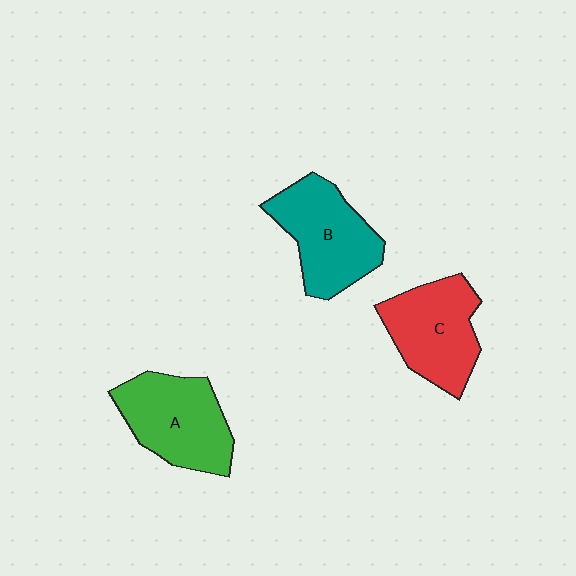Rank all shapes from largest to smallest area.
From largest to smallest: A (green), B (teal), C (red).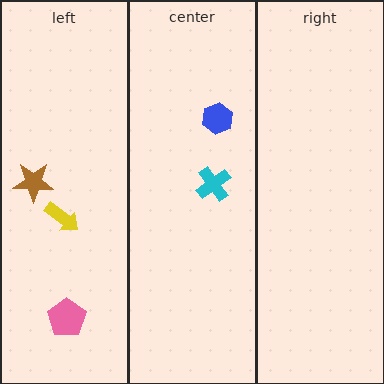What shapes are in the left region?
The pink pentagon, the yellow arrow, the brown star.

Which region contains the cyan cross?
The center region.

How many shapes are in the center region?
2.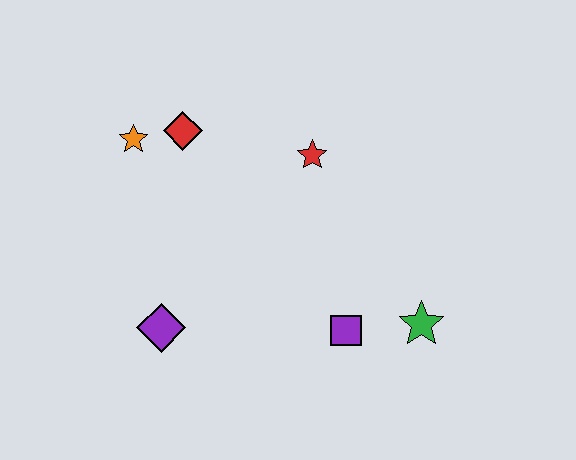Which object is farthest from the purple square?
The orange star is farthest from the purple square.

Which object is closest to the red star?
The red diamond is closest to the red star.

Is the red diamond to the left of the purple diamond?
No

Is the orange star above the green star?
Yes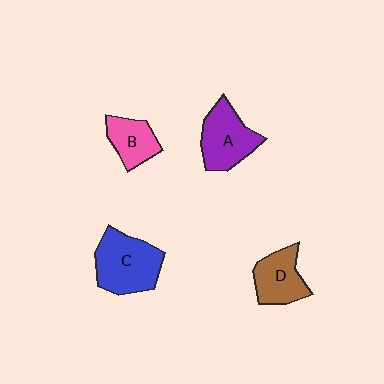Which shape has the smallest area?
Shape B (pink).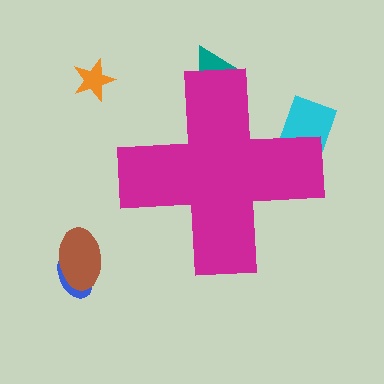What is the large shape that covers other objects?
A magenta cross.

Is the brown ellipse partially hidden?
No, the brown ellipse is fully visible.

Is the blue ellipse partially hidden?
No, the blue ellipse is fully visible.